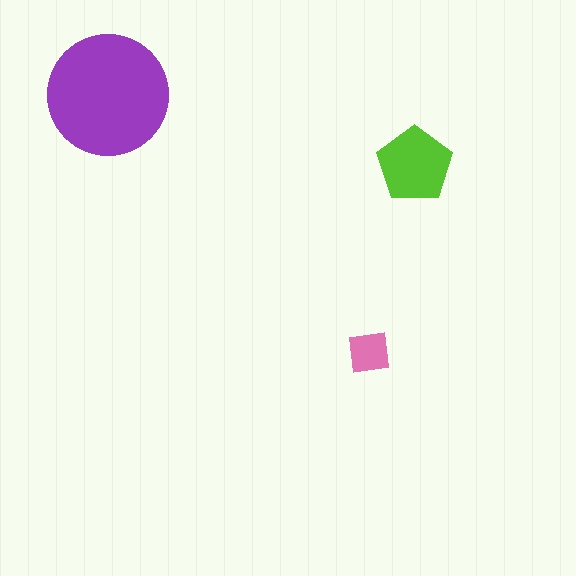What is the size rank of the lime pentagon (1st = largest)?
2nd.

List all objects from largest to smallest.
The purple circle, the lime pentagon, the pink square.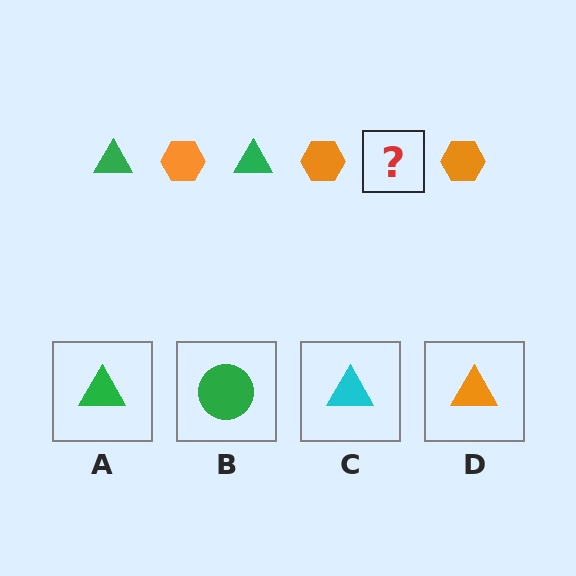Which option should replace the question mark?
Option A.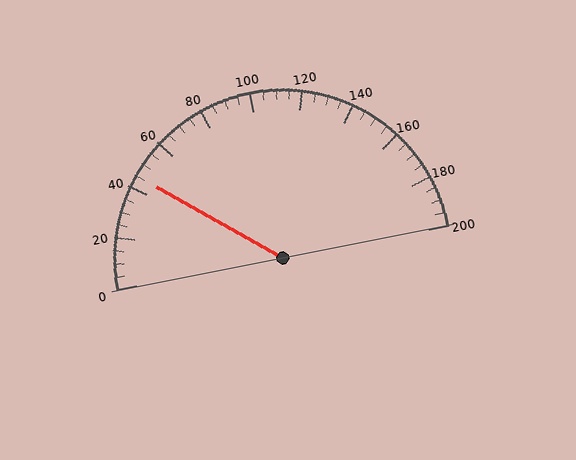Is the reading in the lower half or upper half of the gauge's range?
The reading is in the lower half of the range (0 to 200).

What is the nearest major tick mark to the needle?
The nearest major tick mark is 40.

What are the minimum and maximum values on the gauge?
The gauge ranges from 0 to 200.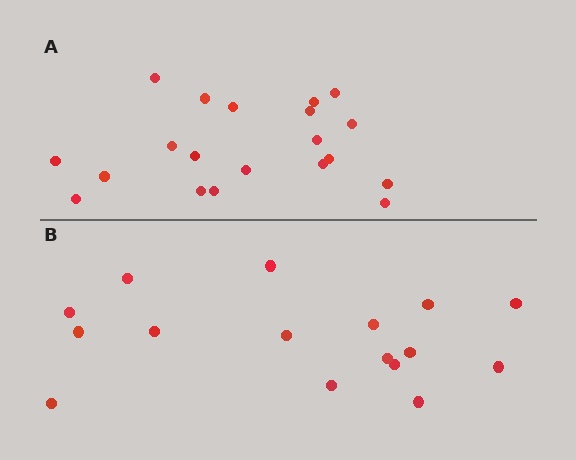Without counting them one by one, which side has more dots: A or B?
Region A (the top region) has more dots.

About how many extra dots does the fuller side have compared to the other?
Region A has about 4 more dots than region B.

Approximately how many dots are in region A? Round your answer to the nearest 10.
About 20 dots.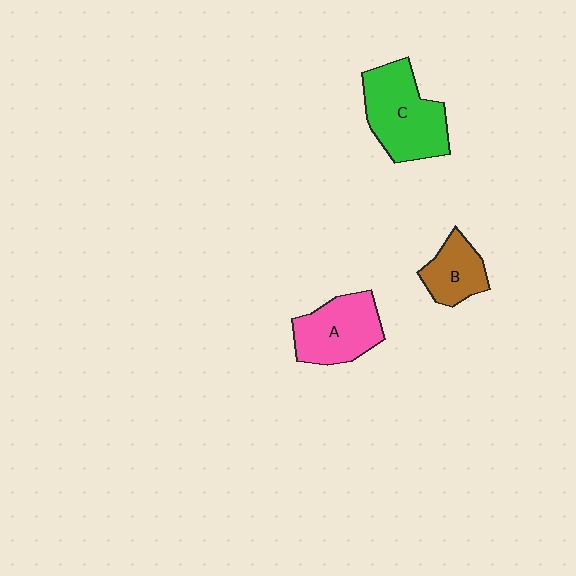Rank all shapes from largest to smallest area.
From largest to smallest: C (green), A (pink), B (brown).